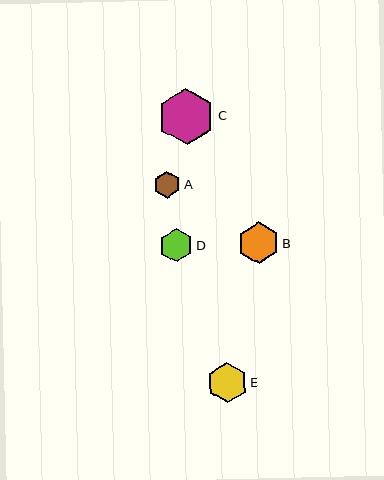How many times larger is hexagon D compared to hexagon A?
Hexagon D is approximately 1.3 times the size of hexagon A.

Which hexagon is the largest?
Hexagon C is the largest with a size of approximately 57 pixels.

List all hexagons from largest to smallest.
From largest to smallest: C, B, E, D, A.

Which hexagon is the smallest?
Hexagon A is the smallest with a size of approximately 26 pixels.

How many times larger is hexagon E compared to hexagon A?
Hexagon E is approximately 1.5 times the size of hexagon A.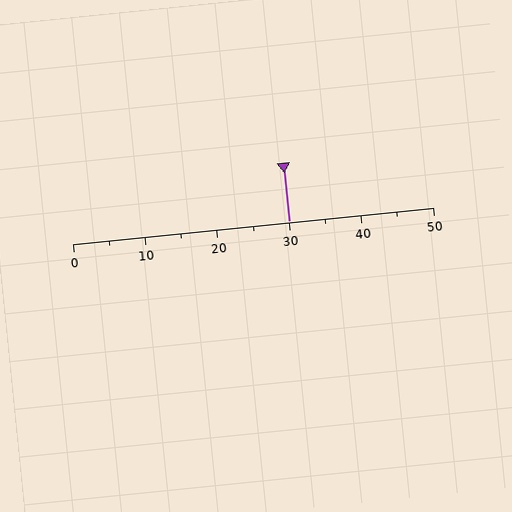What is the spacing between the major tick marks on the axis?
The major ticks are spaced 10 apart.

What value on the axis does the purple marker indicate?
The marker indicates approximately 30.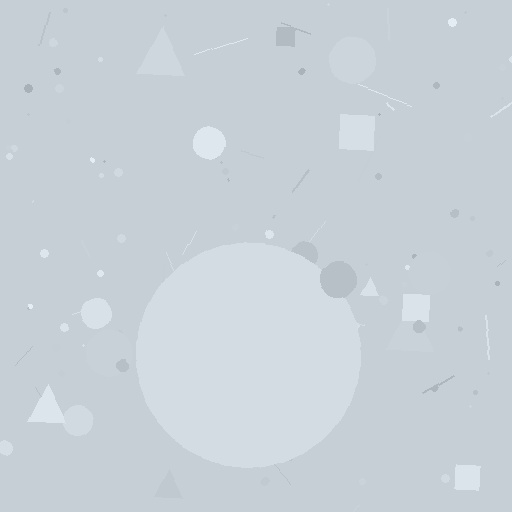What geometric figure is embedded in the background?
A circle is embedded in the background.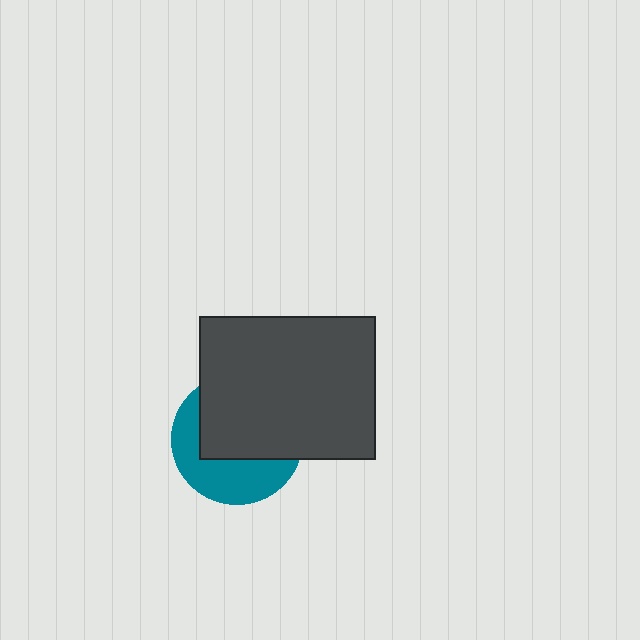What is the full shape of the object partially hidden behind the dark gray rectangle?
The partially hidden object is a teal circle.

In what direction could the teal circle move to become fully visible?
The teal circle could move down. That would shift it out from behind the dark gray rectangle entirely.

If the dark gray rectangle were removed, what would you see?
You would see the complete teal circle.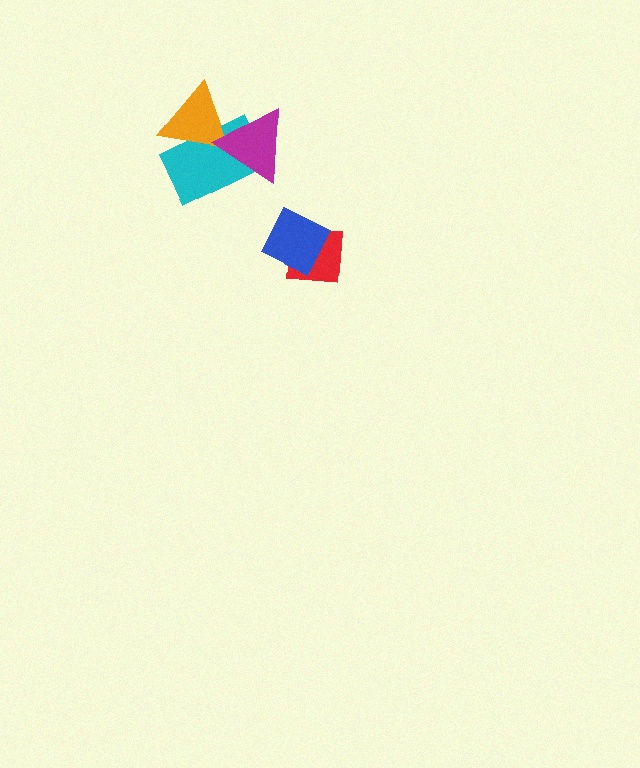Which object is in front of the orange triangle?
The magenta triangle is in front of the orange triangle.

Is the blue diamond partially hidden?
No, no other shape covers it.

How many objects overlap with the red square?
1 object overlaps with the red square.